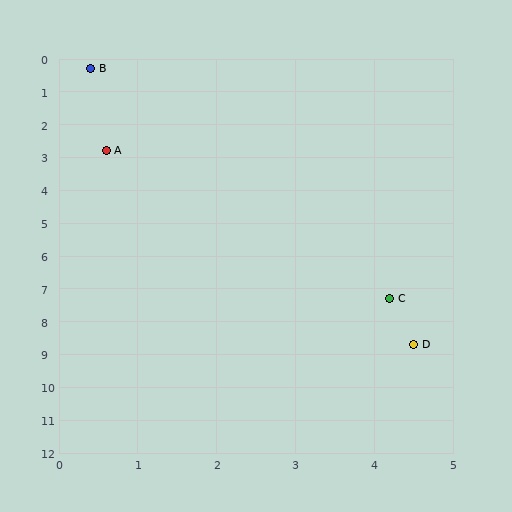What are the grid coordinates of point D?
Point D is at approximately (4.5, 8.7).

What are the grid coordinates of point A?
Point A is at approximately (0.6, 2.8).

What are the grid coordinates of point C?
Point C is at approximately (4.2, 7.3).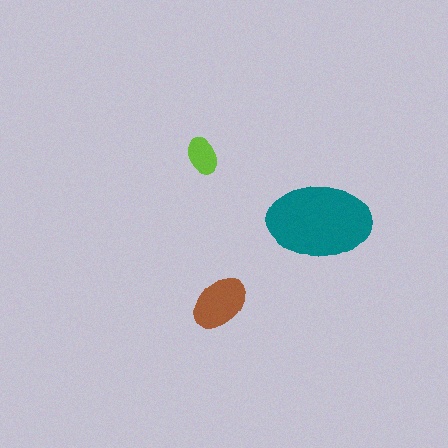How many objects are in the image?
There are 3 objects in the image.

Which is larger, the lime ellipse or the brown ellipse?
The brown one.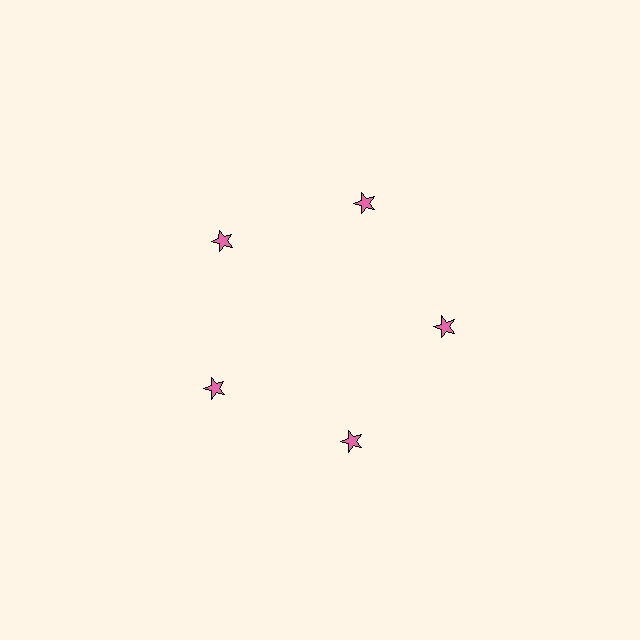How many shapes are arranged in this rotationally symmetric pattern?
There are 5 shapes, arranged in 5 groups of 1.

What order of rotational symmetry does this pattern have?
This pattern has 5-fold rotational symmetry.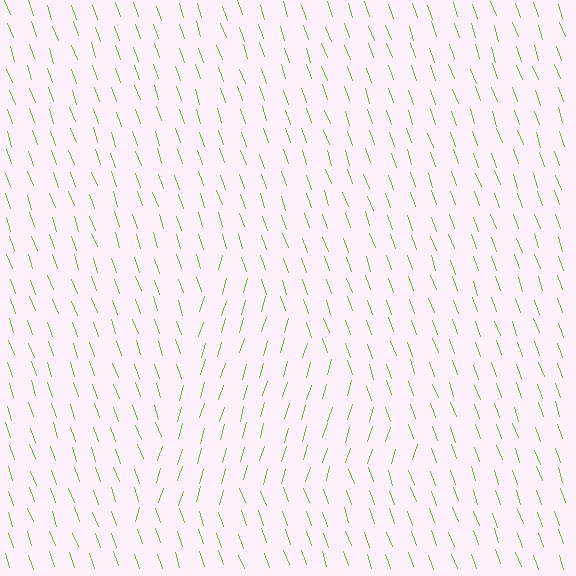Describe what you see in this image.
The image is filled with small lime line segments. A triangle region in the image has lines oriented differently from the surrounding lines, creating a visible texture boundary.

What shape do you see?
I see a triangle.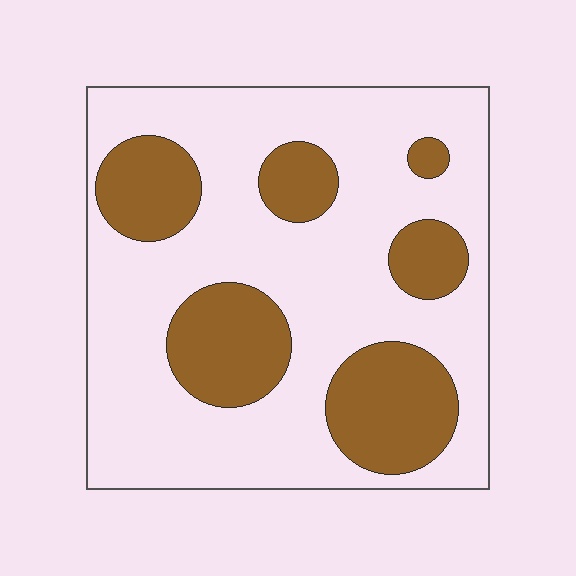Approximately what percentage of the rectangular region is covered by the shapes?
Approximately 30%.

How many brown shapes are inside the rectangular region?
6.